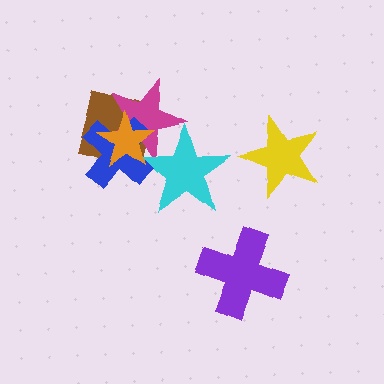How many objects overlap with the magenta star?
4 objects overlap with the magenta star.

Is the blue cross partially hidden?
Yes, it is partially covered by another shape.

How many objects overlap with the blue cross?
4 objects overlap with the blue cross.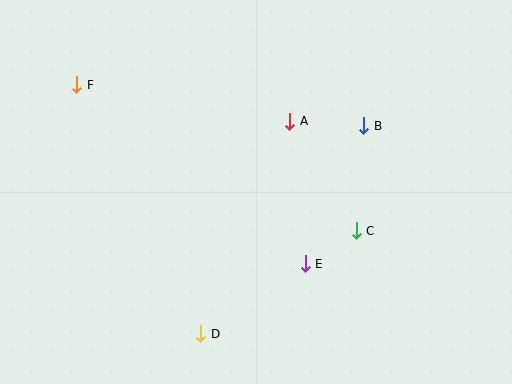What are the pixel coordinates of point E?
Point E is at (305, 264).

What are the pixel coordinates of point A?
Point A is at (290, 121).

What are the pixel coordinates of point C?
Point C is at (356, 231).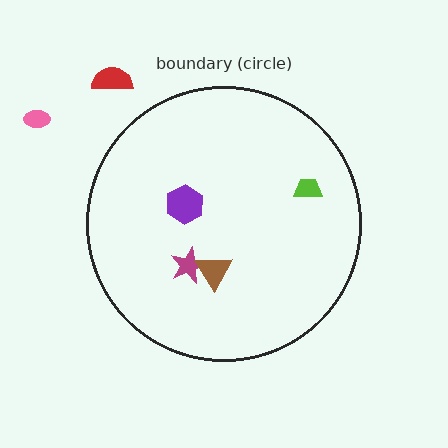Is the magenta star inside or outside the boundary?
Inside.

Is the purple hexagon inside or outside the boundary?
Inside.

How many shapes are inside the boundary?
4 inside, 2 outside.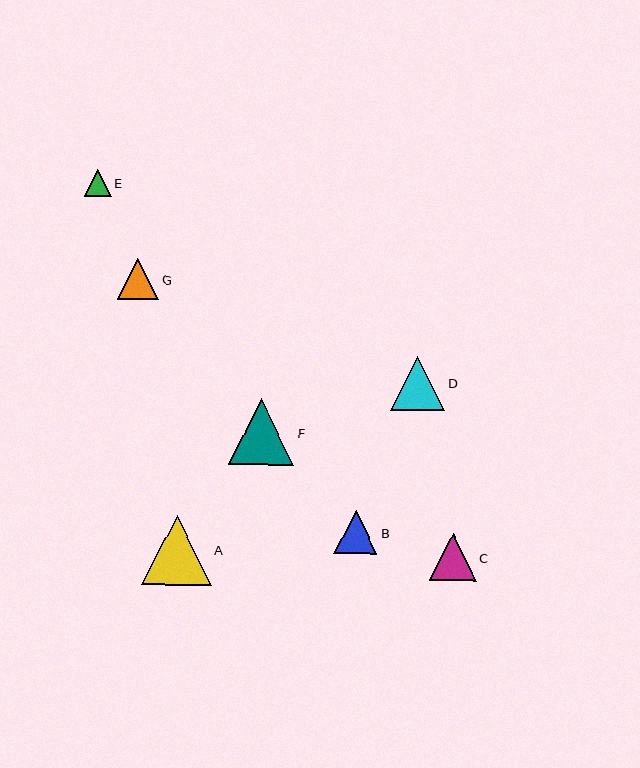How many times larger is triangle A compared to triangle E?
Triangle A is approximately 2.6 times the size of triangle E.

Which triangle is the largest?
Triangle A is the largest with a size of approximately 70 pixels.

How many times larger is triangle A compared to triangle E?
Triangle A is approximately 2.6 times the size of triangle E.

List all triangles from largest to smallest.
From largest to smallest: A, F, D, C, B, G, E.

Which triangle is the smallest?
Triangle E is the smallest with a size of approximately 27 pixels.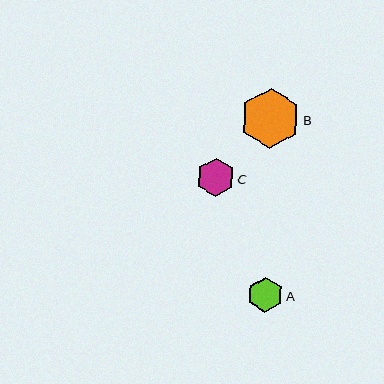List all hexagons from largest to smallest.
From largest to smallest: B, C, A.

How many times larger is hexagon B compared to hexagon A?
Hexagon B is approximately 1.7 times the size of hexagon A.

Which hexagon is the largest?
Hexagon B is the largest with a size of approximately 60 pixels.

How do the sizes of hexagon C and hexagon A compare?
Hexagon C and hexagon A are approximately the same size.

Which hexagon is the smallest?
Hexagon A is the smallest with a size of approximately 36 pixels.